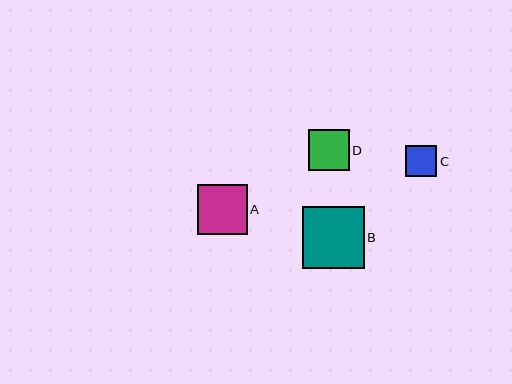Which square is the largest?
Square B is the largest with a size of approximately 62 pixels.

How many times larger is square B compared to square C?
Square B is approximately 2.0 times the size of square C.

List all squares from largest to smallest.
From largest to smallest: B, A, D, C.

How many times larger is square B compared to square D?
Square B is approximately 1.5 times the size of square D.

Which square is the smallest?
Square C is the smallest with a size of approximately 31 pixels.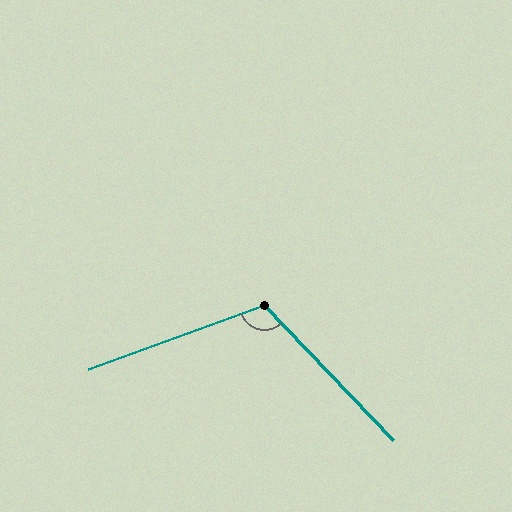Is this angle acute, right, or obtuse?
It is obtuse.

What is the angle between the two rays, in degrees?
Approximately 113 degrees.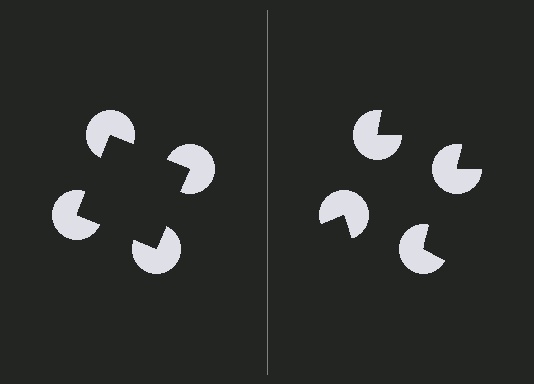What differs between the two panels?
The pac-man discs are positioned identically on both sides; only the wedge orientations differ. On the left they align to a square; on the right they are misaligned.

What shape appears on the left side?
An illusory square.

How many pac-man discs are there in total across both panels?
8 — 4 on each side.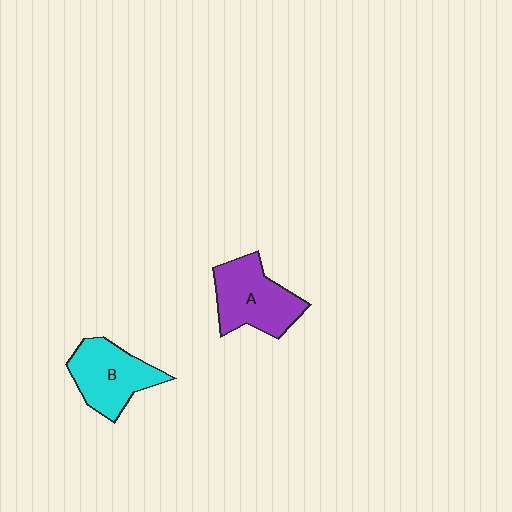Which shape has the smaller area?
Shape B (cyan).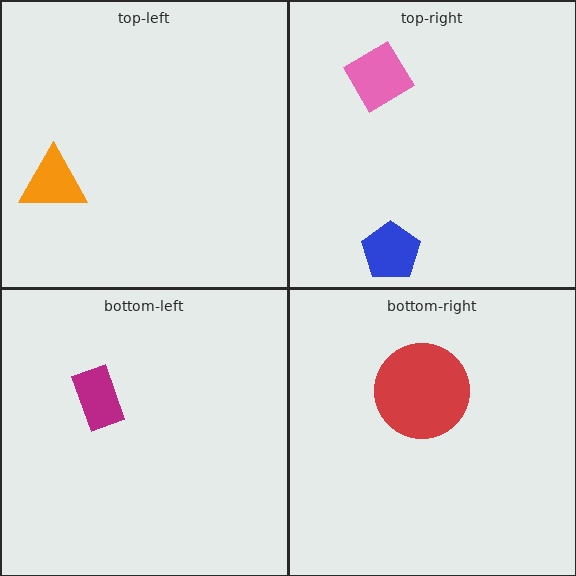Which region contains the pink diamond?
The top-right region.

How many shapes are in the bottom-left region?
1.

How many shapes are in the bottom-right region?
1.